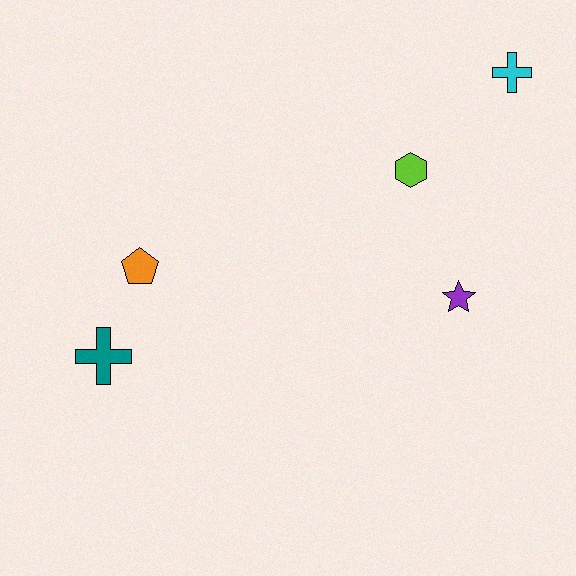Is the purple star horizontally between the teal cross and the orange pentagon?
No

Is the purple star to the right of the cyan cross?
No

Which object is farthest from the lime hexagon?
The teal cross is farthest from the lime hexagon.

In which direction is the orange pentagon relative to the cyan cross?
The orange pentagon is to the left of the cyan cross.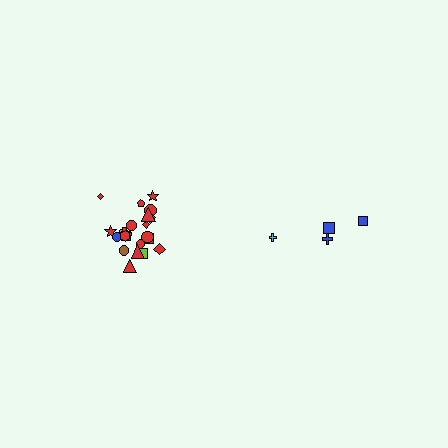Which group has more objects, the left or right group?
The left group.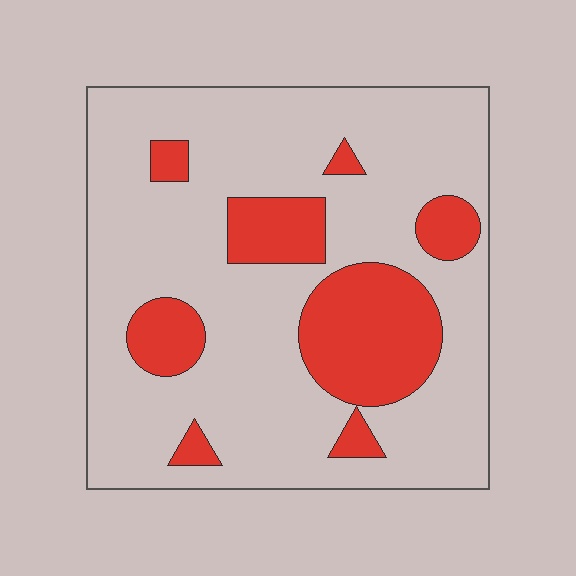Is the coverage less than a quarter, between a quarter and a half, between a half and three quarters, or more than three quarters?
Less than a quarter.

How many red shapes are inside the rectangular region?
8.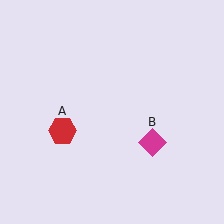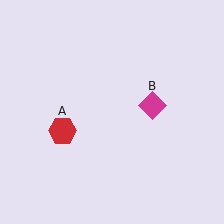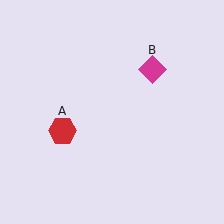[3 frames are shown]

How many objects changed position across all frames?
1 object changed position: magenta diamond (object B).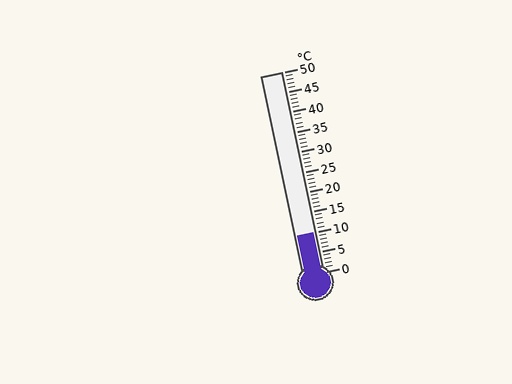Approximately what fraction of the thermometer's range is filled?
The thermometer is filled to approximately 20% of its range.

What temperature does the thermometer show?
The thermometer shows approximately 10°C.